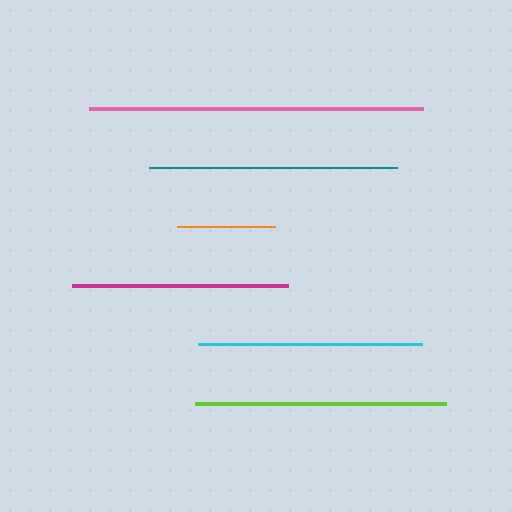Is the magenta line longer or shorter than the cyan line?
The cyan line is longer than the magenta line.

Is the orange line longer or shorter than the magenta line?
The magenta line is longer than the orange line.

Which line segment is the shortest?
The orange line is the shortest at approximately 98 pixels.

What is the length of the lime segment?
The lime segment is approximately 250 pixels long.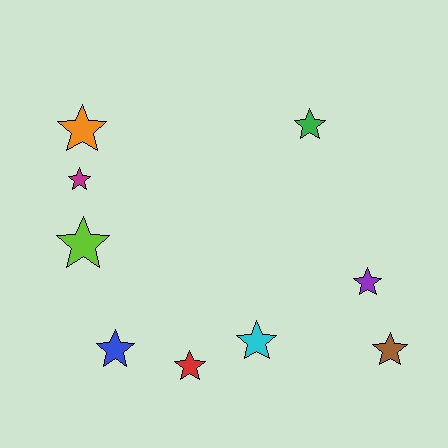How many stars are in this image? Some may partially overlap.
There are 9 stars.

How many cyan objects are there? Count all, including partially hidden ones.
There is 1 cyan object.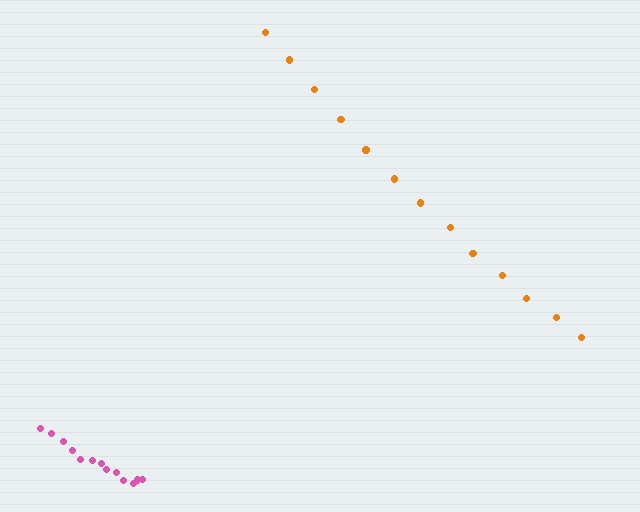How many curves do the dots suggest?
There are 2 distinct paths.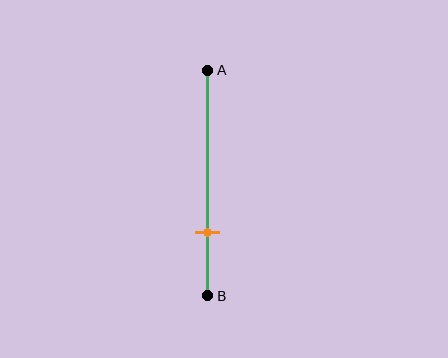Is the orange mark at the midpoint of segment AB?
No, the mark is at about 70% from A, not at the 50% midpoint.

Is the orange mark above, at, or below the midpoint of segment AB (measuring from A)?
The orange mark is below the midpoint of segment AB.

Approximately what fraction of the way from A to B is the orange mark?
The orange mark is approximately 70% of the way from A to B.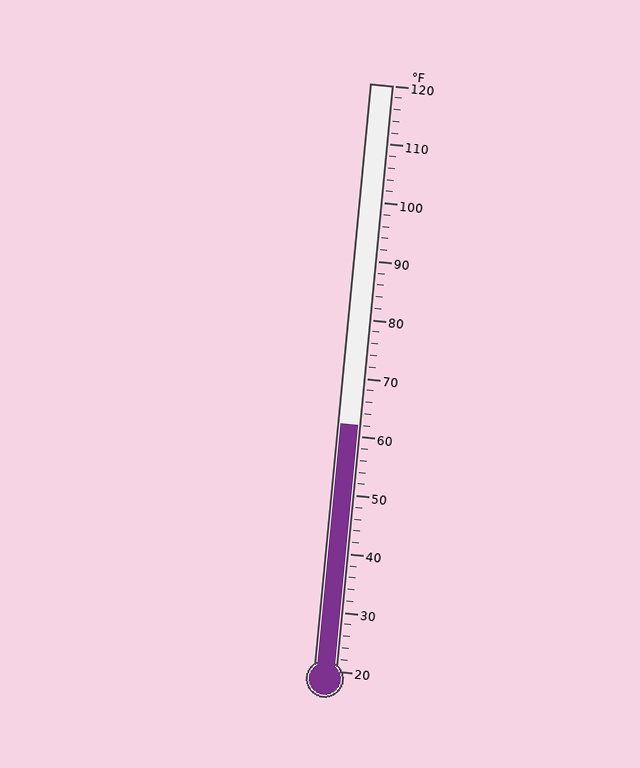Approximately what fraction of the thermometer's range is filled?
The thermometer is filled to approximately 40% of its range.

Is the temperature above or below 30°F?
The temperature is above 30°F.